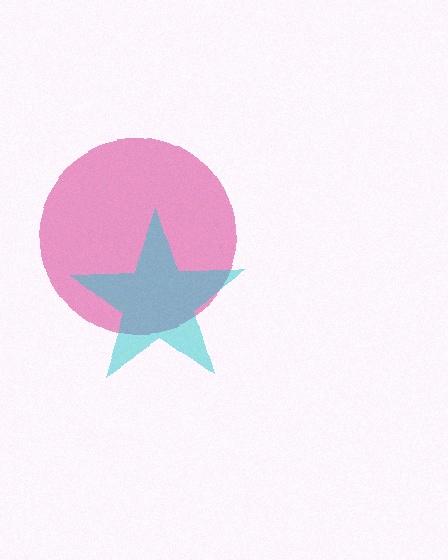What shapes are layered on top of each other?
The layered shapes are: a magenta circle, a cyan star.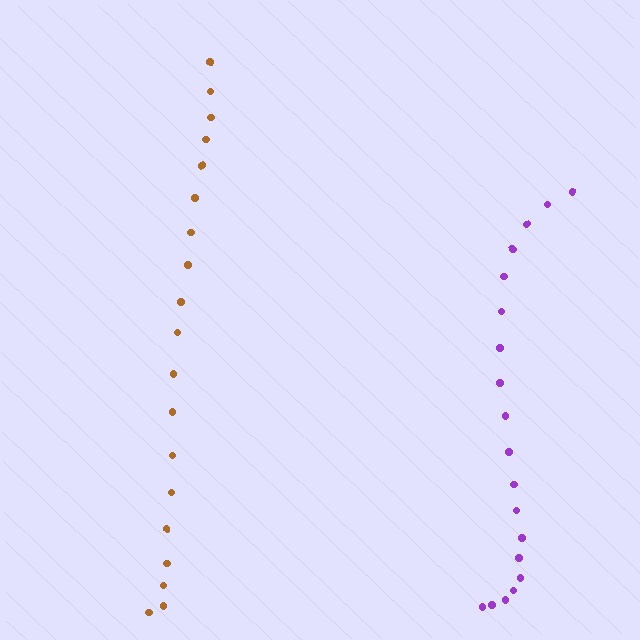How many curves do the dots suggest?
There are 2 distinct paths.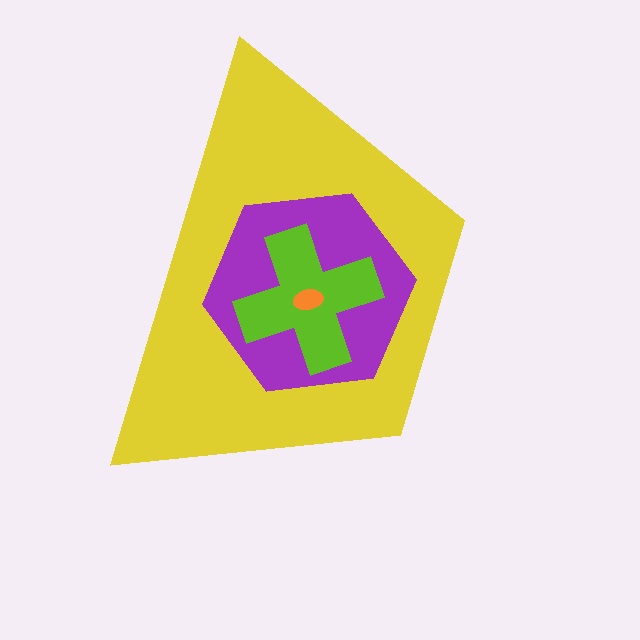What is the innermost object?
The orange ellipse.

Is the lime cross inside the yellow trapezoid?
Yes.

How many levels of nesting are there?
4.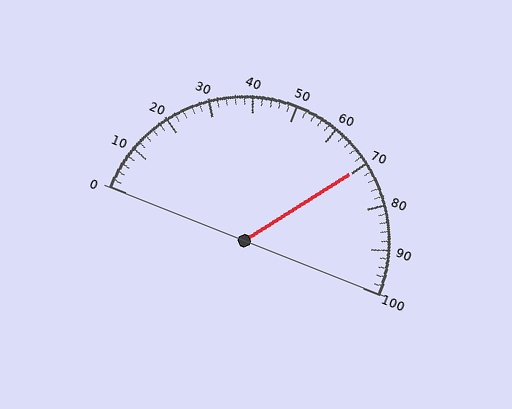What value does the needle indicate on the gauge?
The needle indicates approximately 70.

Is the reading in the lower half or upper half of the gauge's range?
The reading is in the upper half of the range (0 to 100).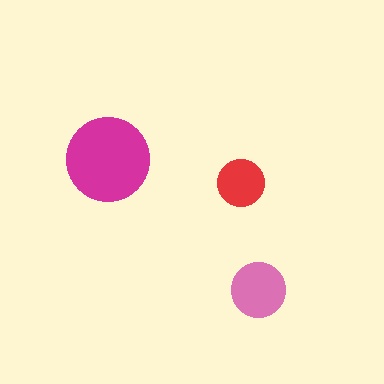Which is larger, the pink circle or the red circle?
The pink one.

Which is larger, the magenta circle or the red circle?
The magenta one.